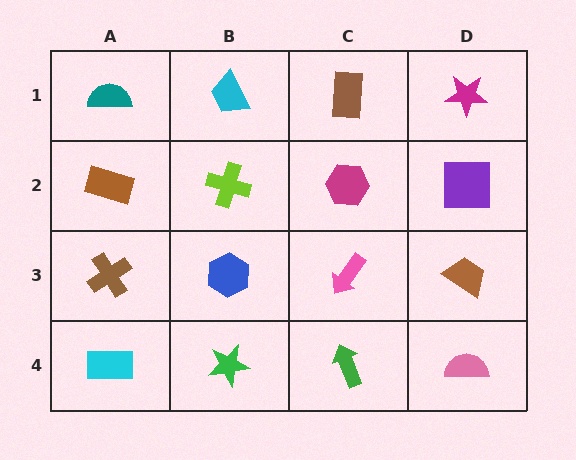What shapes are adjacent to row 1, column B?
A lime cross (row 2, column B), a teal semicircle (row 1, column A), a brown rectangle (row 1, column C).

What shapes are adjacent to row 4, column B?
A blue hexagon (row 3, column B), a cyan rectangle (row 4, column A), a green arrow (row 4, column C).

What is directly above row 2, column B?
A cyan trapezoid.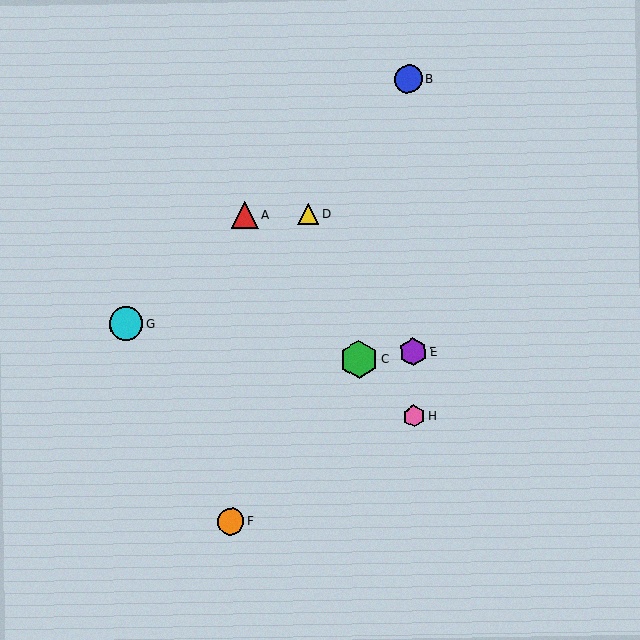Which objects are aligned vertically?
Objects B, E, H are aligned vertically.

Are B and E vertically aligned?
Yes, both are at x≈408.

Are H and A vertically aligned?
No, H is at x≈414 and A is at x≈245.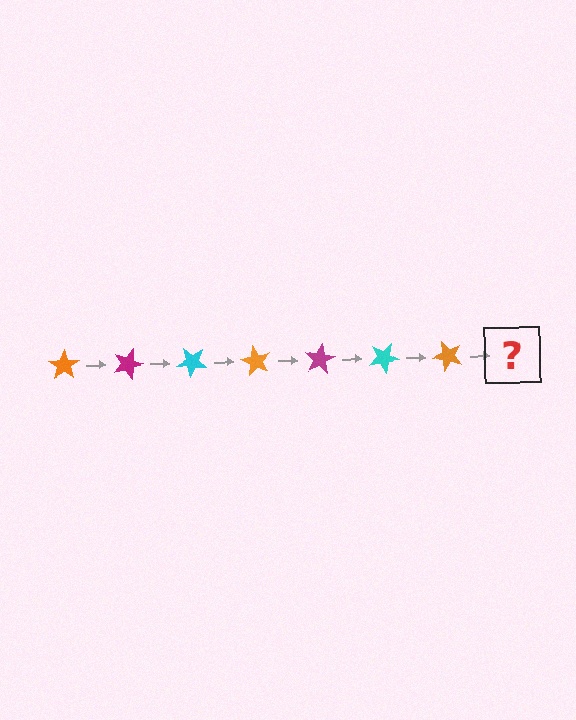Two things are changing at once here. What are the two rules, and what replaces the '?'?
The two rules are that it rotates 20 degrees each step and the color cycles through orange, magenta, and cyan. The '?' should be a magenta star, rotated 140 degrees from the start.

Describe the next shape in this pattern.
It should be a magenta star, rotated 140 degrees from the start.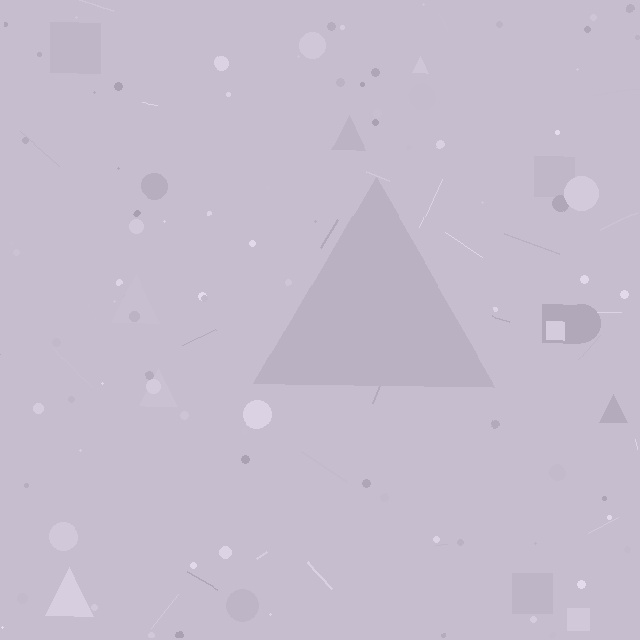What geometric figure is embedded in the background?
A triangle is embedded in the background.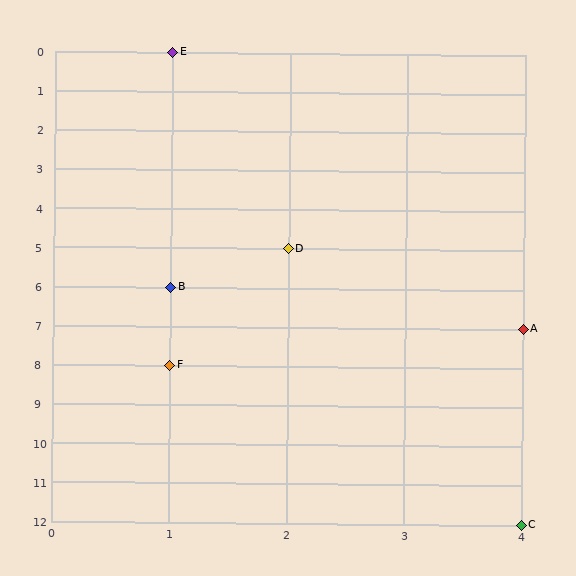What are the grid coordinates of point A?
Point A is at grid coordinates (4, 7).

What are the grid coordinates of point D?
Point D is at grid coordinates (2, 5).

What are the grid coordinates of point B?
Point B is at grid coordinates (1, 6).